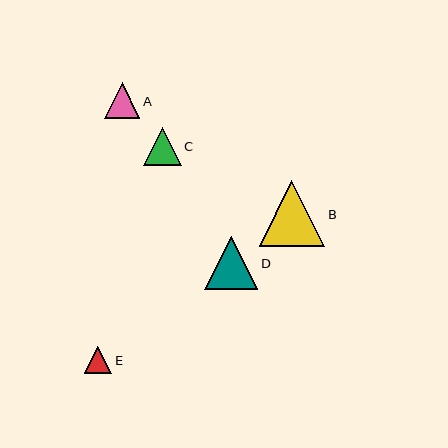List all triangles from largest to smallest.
From largest to smallest: B, D, C, A, E.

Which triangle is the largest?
Triangle B is the largest with a size of approximately 66 pixels.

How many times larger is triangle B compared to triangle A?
Triangle B is approximately 1.8 times the size of triangle A.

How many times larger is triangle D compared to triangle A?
Triangle D is approximately 1.5 times the size of triangle A.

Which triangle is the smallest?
Triangle E is the smallest with a size of approximately 27 pixels.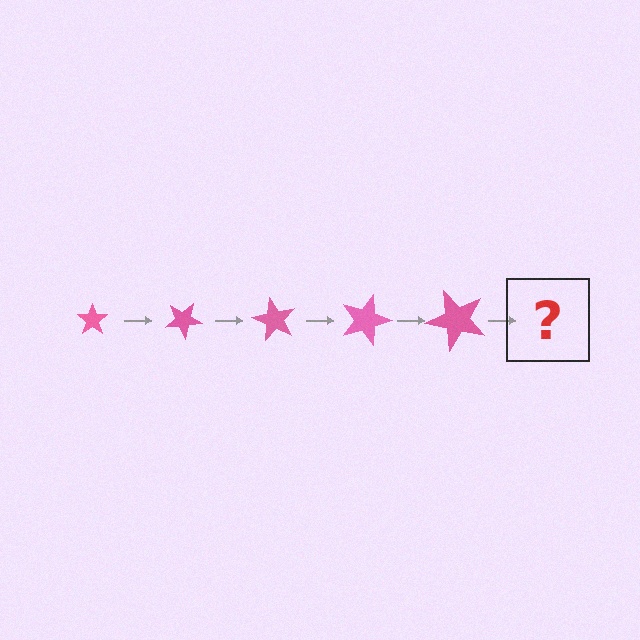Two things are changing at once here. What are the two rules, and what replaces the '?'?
The two rules are that the star grows larger each step and it rotates 30 degrees each step. The '?' should be a star, larger than the previous one and rotated 150 degrees from the start.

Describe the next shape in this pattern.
It should be a star, larger than the previous one and rotated 150 degrees from the start.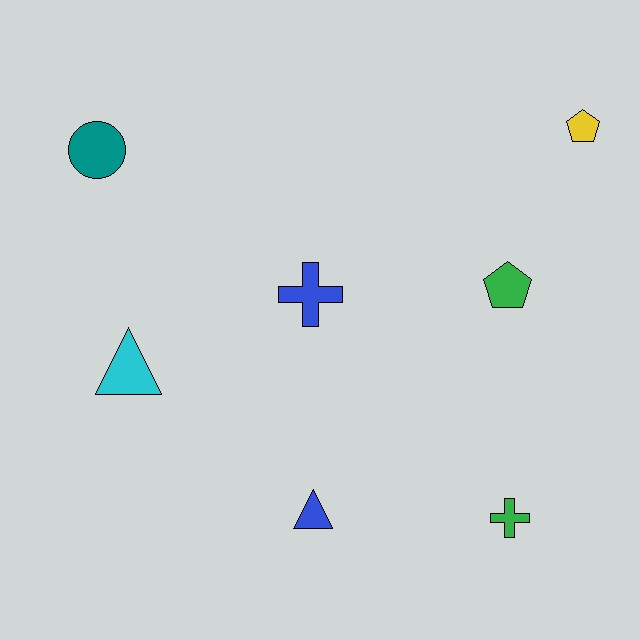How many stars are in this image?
There are no stars.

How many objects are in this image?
There are 7 objects.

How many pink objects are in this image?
There are no pink objects.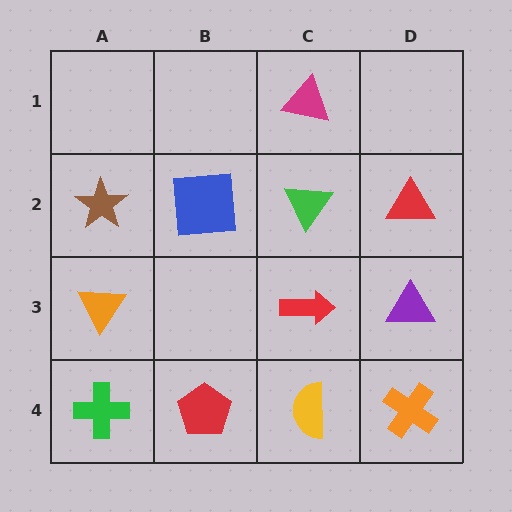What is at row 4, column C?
A yellow semicircle.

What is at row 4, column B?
A red pentagon.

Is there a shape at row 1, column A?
No, that cell is empty.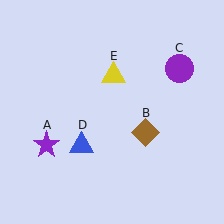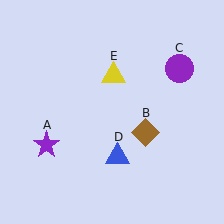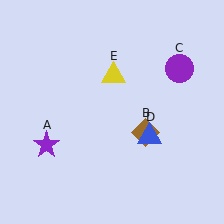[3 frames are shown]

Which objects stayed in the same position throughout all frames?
Purple star (object A) and brown diamond (object B) and purple circle (object C) and yellow triangle (object E) remained stationary.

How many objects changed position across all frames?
1 object changed position: blue triangle (object D).